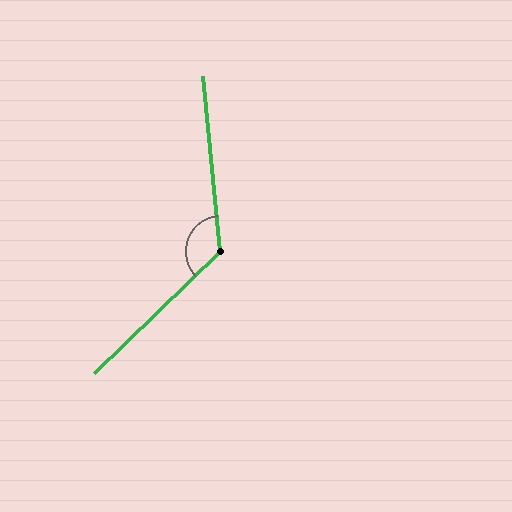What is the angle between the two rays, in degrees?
Approximately 128 degrees.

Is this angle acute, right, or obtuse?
It is obtuse.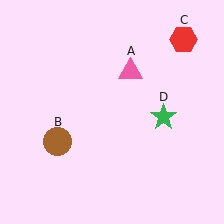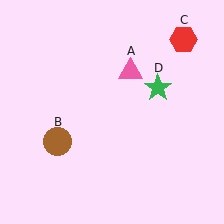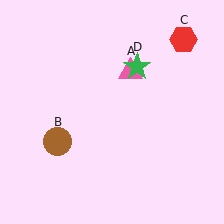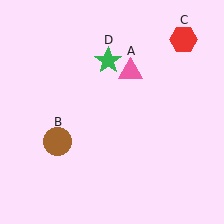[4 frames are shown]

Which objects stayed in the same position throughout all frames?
Pink triangle (object A) and brown circle (object B) and red hexagon (object C) remained stationary.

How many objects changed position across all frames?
1 object changed position: green star (object D).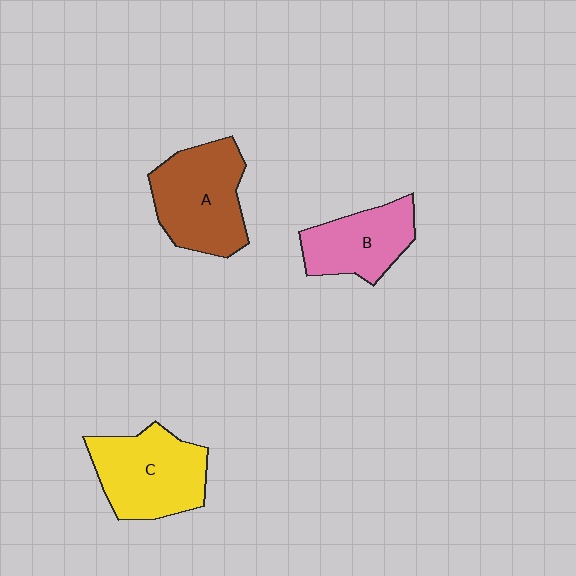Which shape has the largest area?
Shape A (brown).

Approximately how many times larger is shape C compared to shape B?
Approximately 1.3 times.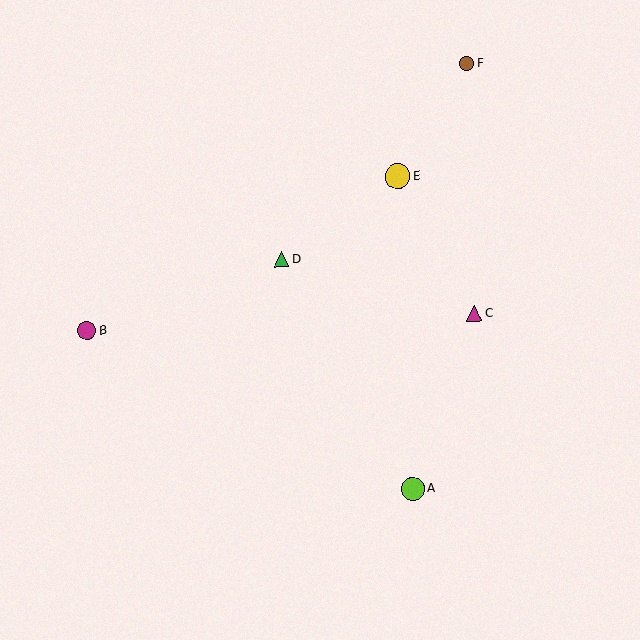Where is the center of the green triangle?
The center of the green triangle is at (281, 259).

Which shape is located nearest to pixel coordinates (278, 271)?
The green triangle (labeled D) at (281, 259) is nearest to that location.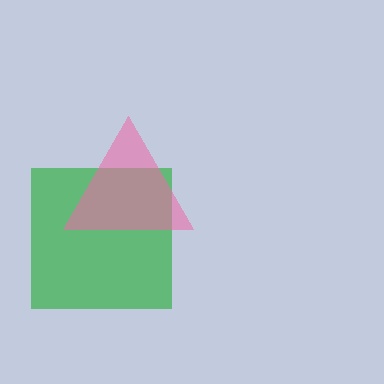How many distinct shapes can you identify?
There are 2 distinct shapes: a green square, a pink triangle.